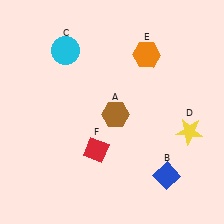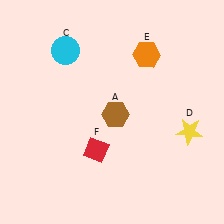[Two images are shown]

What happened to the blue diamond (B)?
The blue diamond (B) was removed in Image 2. It was in the bottom-right area of Image 1.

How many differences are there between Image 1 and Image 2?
There is 1 difference between the two images.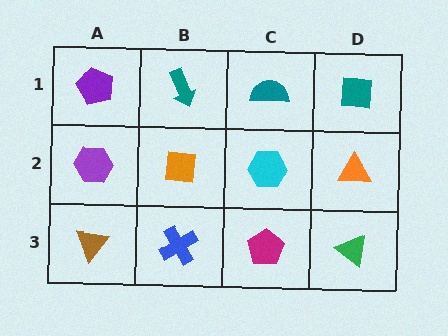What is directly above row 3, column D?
An orange triangle.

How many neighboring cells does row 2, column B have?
4.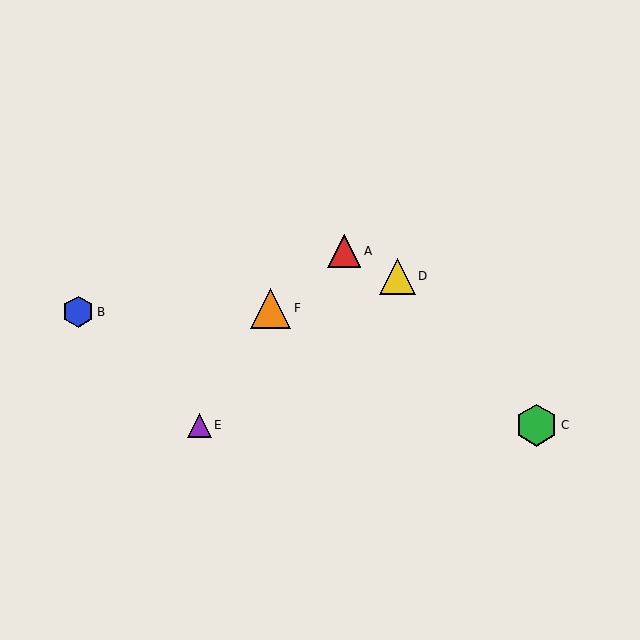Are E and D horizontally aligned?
No, E is at y≈425 and D is at y≈276.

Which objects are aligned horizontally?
Objects C, E are aligned horizontally.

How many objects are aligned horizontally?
2 objects (C, E) are aligned horizontally.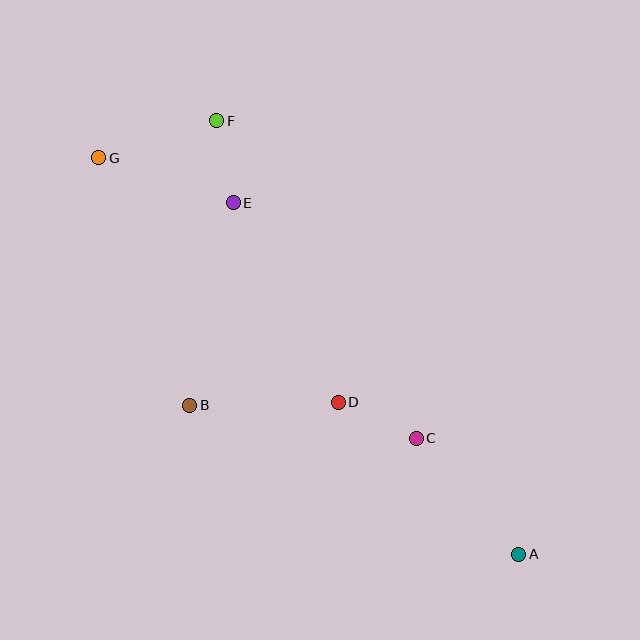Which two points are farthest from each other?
Points A and G are farthest from each other.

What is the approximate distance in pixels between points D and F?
The distance between D and F is approximately 307 pixels.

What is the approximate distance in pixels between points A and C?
The distance between A and C is approximately 155 pixels.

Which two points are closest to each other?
Points E and F are closest to each other.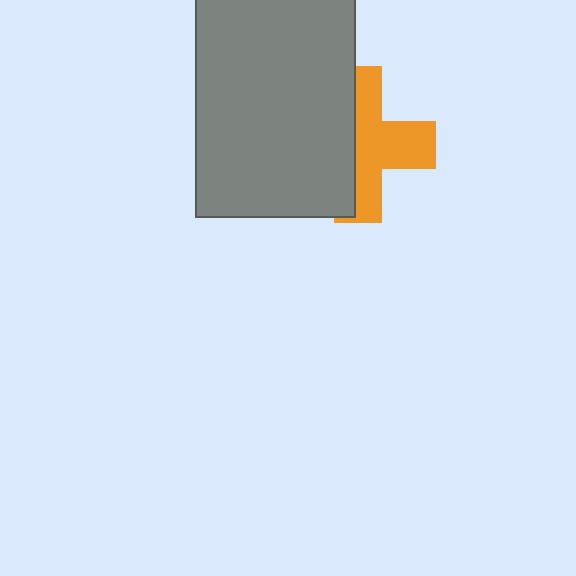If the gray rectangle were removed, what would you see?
You would see the complete orange cross.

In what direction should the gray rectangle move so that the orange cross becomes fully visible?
The gray rectangle should move left. That is the shortest direction to clear the overlap and leave the orange cross fully visible.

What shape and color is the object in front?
The object in front is a gray rectangle.